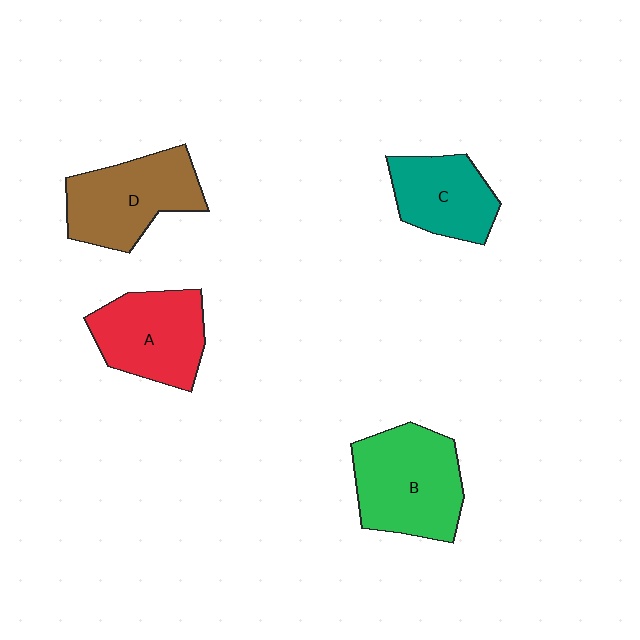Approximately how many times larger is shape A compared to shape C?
Approximately 1.2 times.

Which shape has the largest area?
Shape B (green).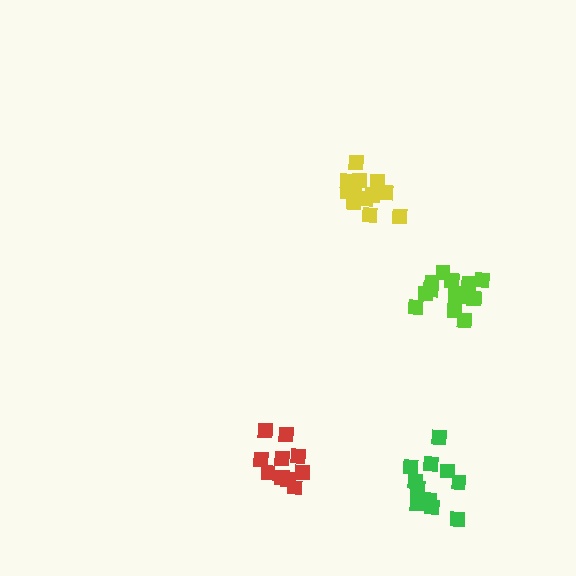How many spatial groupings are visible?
There are 4 spatial groupings.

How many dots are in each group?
Group 1: 11 dots, Group 2: 12 dots, Group 3: 10 dots, Group 4: 14 dots (47 total).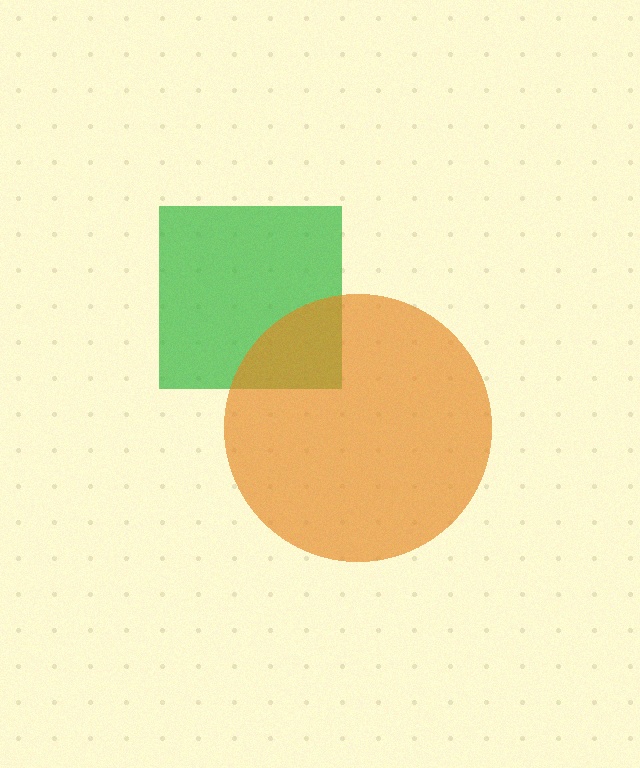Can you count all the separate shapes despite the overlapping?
Yes, there are 2 separate shapes.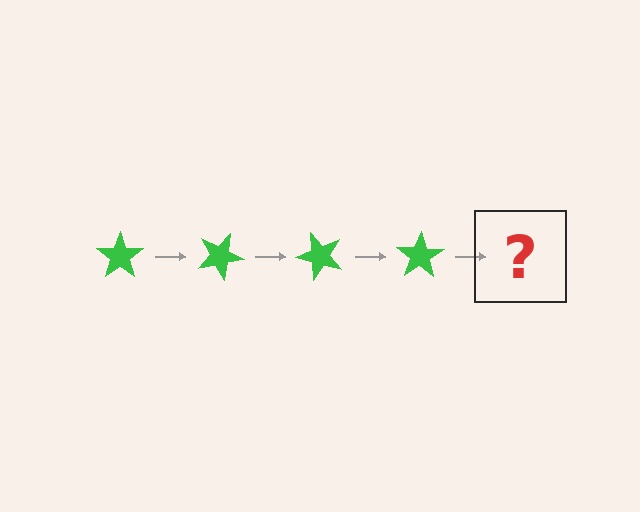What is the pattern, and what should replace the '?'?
The pattern is that the star rotates 25 degrees each step. The '?' should be a green star rotated 100 degrees.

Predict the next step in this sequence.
The next step is a green star rotated 100 degrees.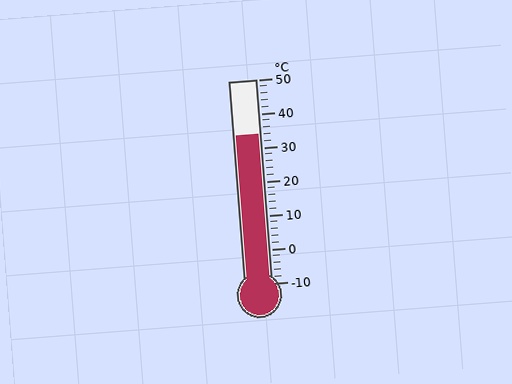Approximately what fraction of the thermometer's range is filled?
The thermometer is filled to approximately 75% of its range.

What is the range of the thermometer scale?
The thermometer scale ranges from -10°C to 50°C.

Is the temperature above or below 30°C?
The temperature is above 30°C.